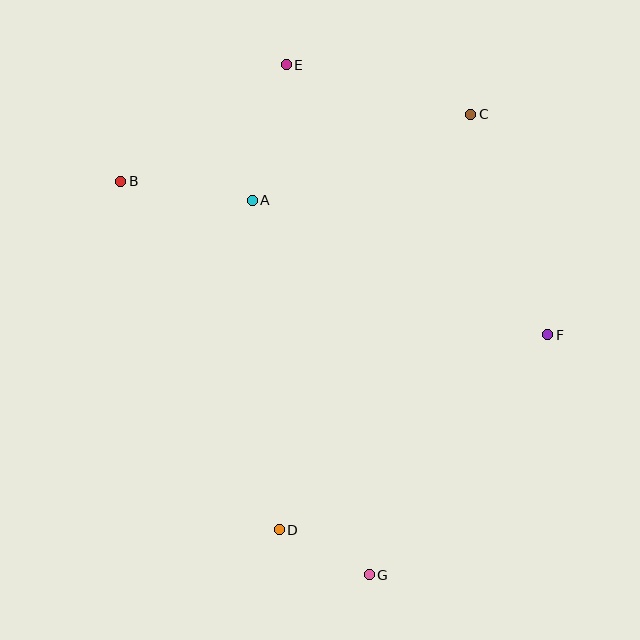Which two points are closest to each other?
Points D and G are closest to each other.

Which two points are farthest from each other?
Points E and G are farthest from each other.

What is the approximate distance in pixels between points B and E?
The distance between B and E is approximately 202 pixels.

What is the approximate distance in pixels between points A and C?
The distance between A and C is approximately 235 pixels.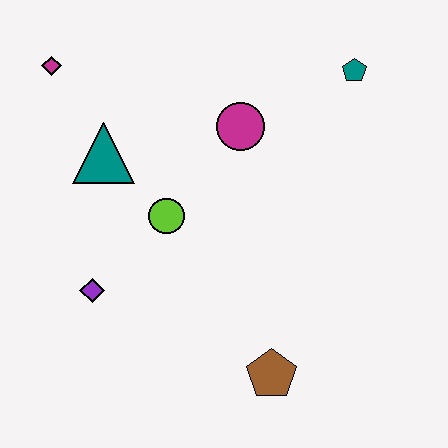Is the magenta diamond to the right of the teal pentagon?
No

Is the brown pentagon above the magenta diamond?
No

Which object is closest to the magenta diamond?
The teal triangle is closest to the magenta diamond.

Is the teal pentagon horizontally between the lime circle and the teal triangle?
No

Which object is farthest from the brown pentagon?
The magenta diamond is farthest from the brown pentagon.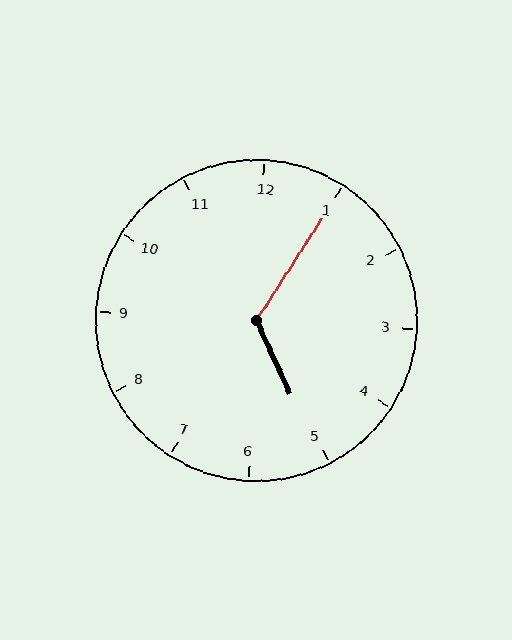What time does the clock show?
5:05.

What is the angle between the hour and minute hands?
Approximately 122 degrees.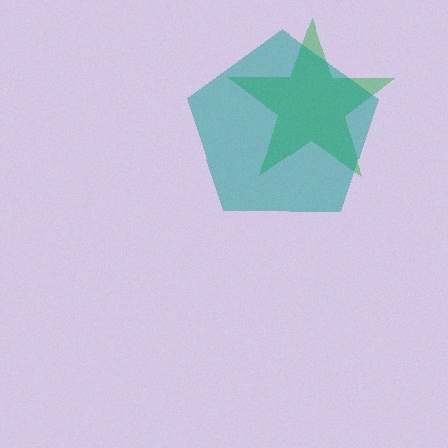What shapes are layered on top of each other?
The layered shapes are: a green star, a teal pentagon.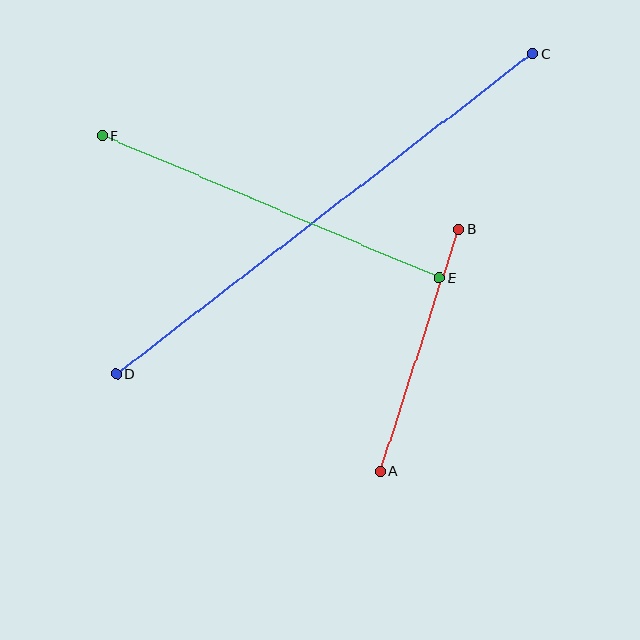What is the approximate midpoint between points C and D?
The midpoint is at approximately (325, 214) pixels.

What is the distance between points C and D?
The distance is approximately 525 pixels.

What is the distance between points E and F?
The distance is approximately 365 pixels.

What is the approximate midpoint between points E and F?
The midpoint is at approximately (271, 207) pixels.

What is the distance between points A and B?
The distance is approximately 255 pixels.